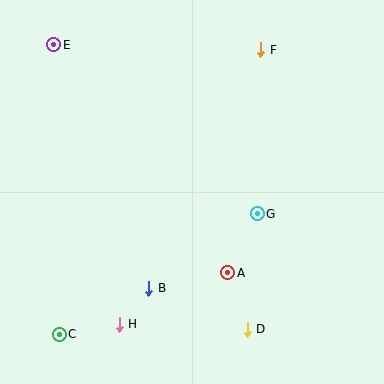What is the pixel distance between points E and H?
The distance between E and H is 287 pixels.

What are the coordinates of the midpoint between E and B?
The midpoint between E and B is at (101, 167).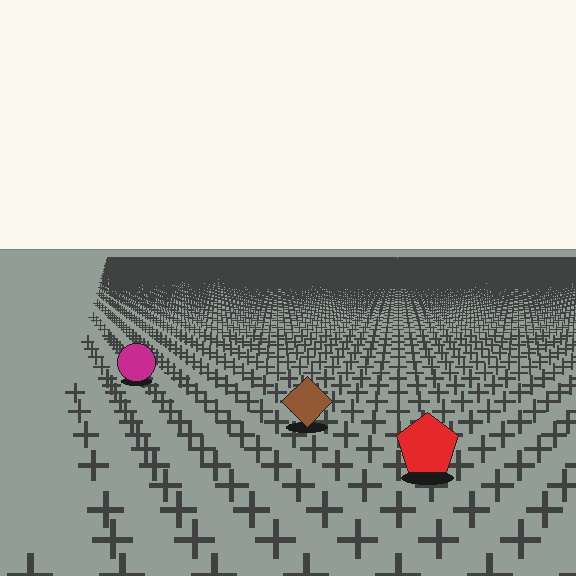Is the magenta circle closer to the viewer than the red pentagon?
No. The red pentagon is closer — you can tell from the texture gradient: the ground texture is coarser near it.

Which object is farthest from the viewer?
The magenta circle is farthest from the viewer. It appears smaller and the ground texture around it is denser.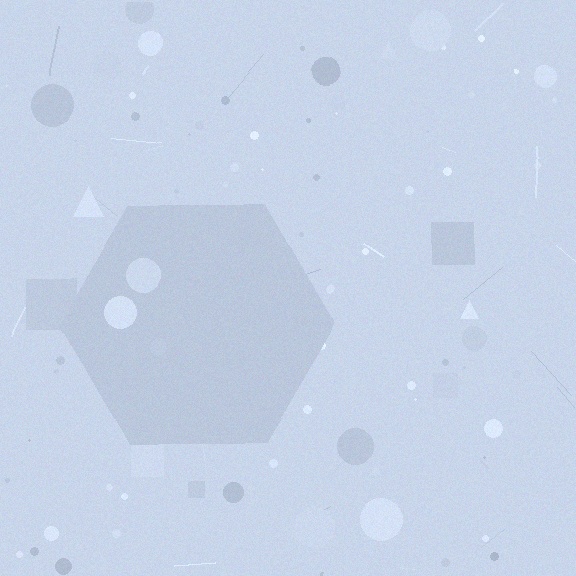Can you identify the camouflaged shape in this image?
The camouflaged shape is a hexagon.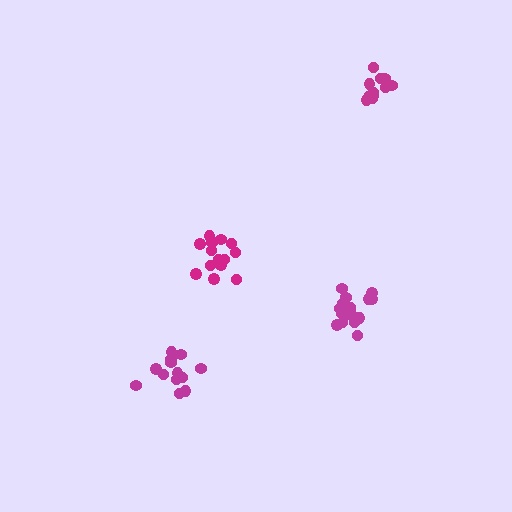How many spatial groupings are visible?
There are 4 spatial groupings.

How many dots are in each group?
Group 1: 13 dots, Group 2: 11 dots, Group 3: 14 dots, Group 4: 16 dots (54 total).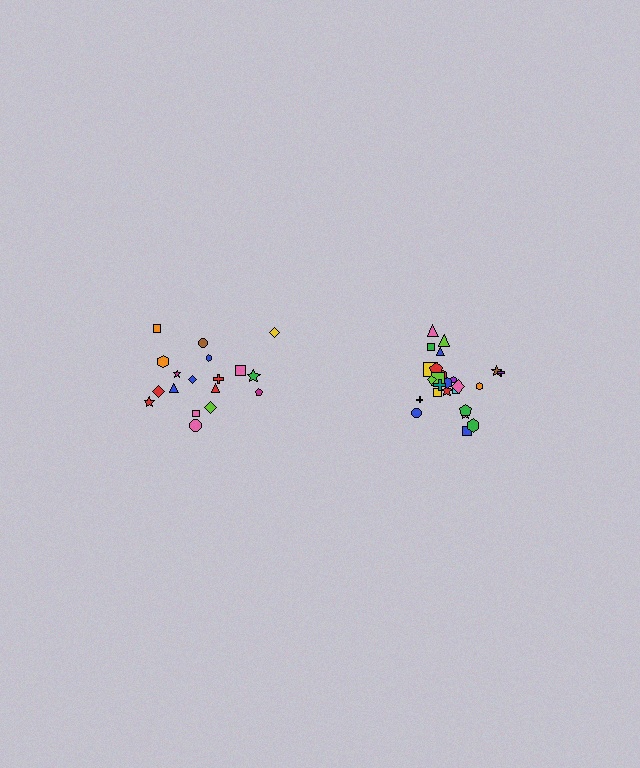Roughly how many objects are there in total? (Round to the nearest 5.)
Roughly 45 objects in total.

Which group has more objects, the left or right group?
The right group.